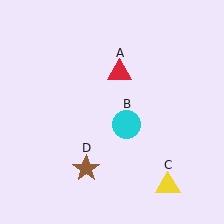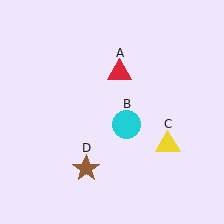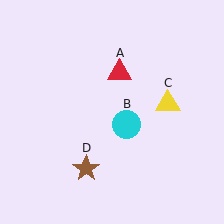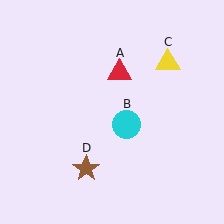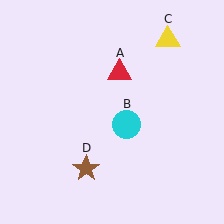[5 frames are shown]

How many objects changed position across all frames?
1 object changed position: yellow triangle (object C).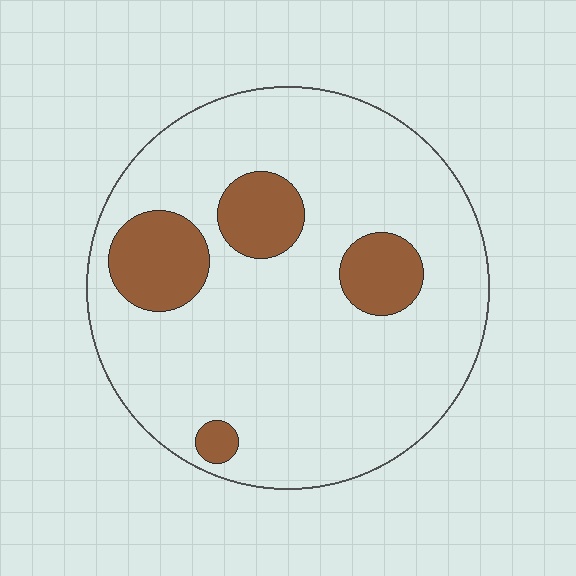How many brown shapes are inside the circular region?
4.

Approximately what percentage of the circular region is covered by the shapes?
Approximately 15%.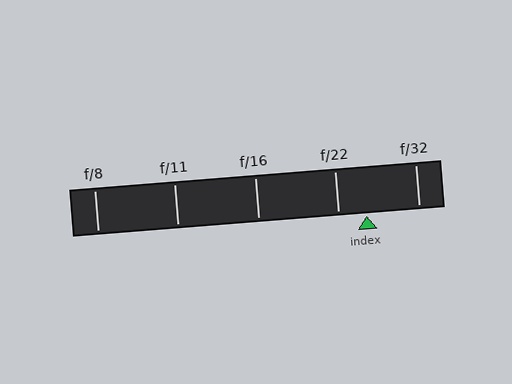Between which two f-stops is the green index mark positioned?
The index mark is between f/22 and f/32.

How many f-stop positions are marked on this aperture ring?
There are 5 f-stop positions marked.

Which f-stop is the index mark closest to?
The index mark is closest to f/22.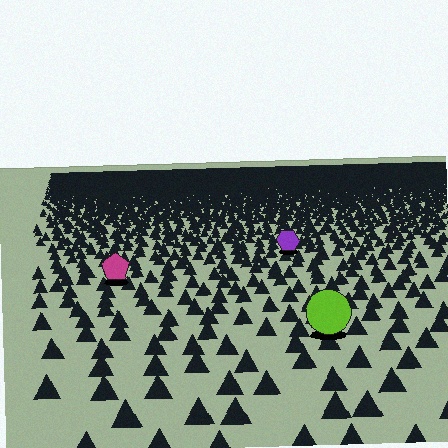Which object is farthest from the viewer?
The purple hexagon is farthest from the viewer. It appears smaller and the ground texture around it is denser.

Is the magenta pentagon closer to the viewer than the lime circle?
No. The lime circle is closer — you can tell from the texture gradient: the ground texture is coarser near it.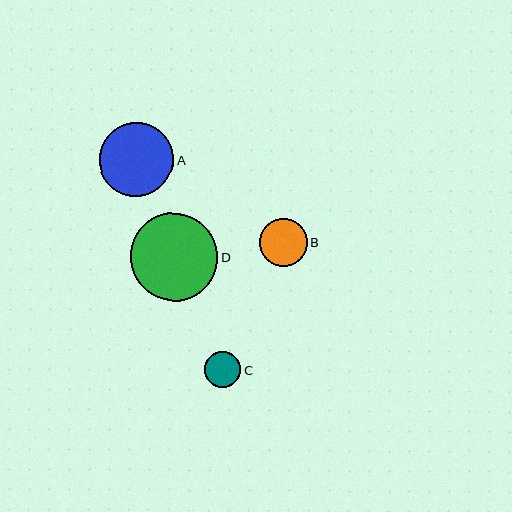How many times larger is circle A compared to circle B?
Circle A is approximately 1.6 times the size of circle B.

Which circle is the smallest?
Circle C is the smallest with a size of approximately 36 pixels.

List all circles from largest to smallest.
From largest to smallest: D, A, B, C.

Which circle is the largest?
Circle D is the largest with a size of approximately 88 pixels.